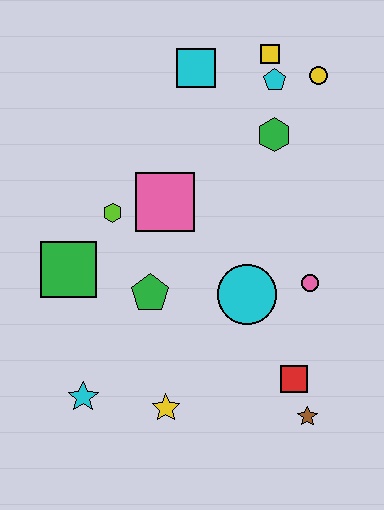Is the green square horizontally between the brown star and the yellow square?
No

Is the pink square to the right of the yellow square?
No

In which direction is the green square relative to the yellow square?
The green square is below the yellow square.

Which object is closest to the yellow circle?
The cyan pentagon is closest to the yellow circle.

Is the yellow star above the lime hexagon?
No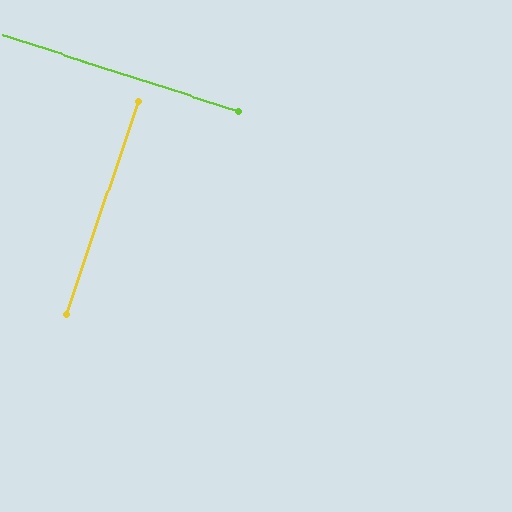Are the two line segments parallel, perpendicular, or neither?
Perpendicular — they meet at approximately 89°.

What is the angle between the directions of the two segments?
Approximately 89 degrees.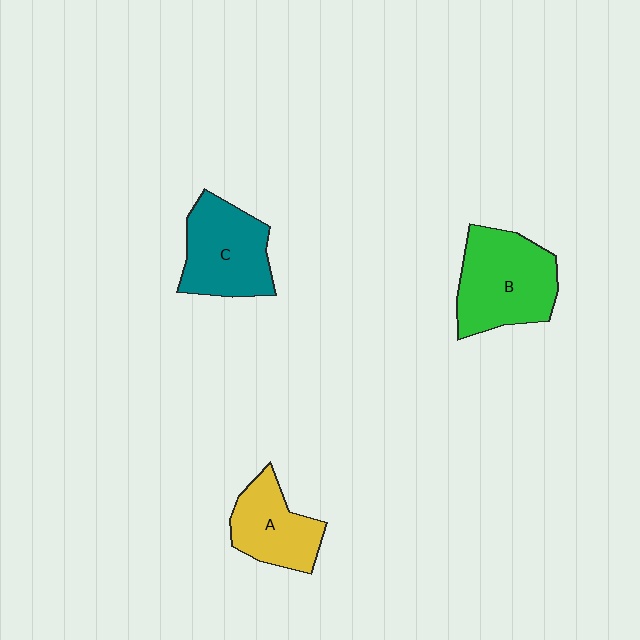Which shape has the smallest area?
Shape A (yellow).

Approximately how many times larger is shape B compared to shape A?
Approximately 1.5 times.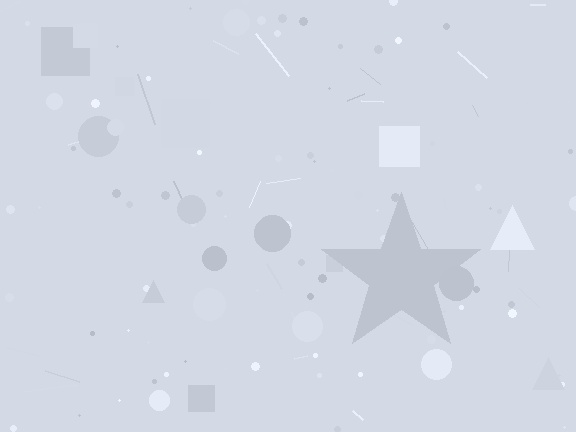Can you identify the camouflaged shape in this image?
The camouflaged shape is a star.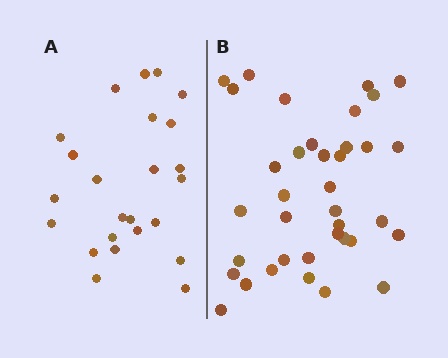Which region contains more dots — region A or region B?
Region B (the right region) has more dots.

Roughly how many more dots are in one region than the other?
Region B has approximately 15 more dots than region A.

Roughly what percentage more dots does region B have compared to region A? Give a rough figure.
About 55% more.